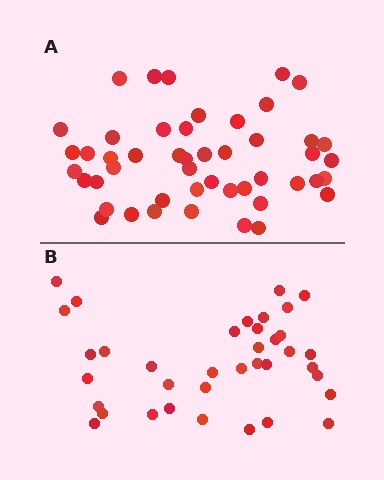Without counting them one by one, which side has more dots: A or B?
Region A (the top region) has more dots.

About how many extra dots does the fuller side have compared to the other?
Region A has roughly 12 or so more dots than region B.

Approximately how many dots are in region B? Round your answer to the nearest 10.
About 40 dots. (The exact count is 37, which rounds to 40.)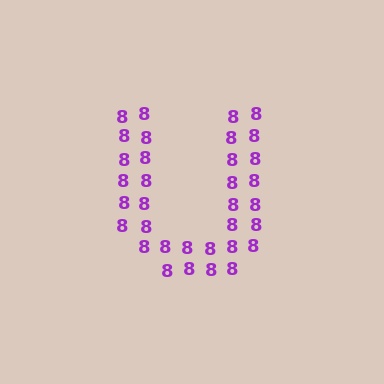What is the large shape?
The large shape is the letter U.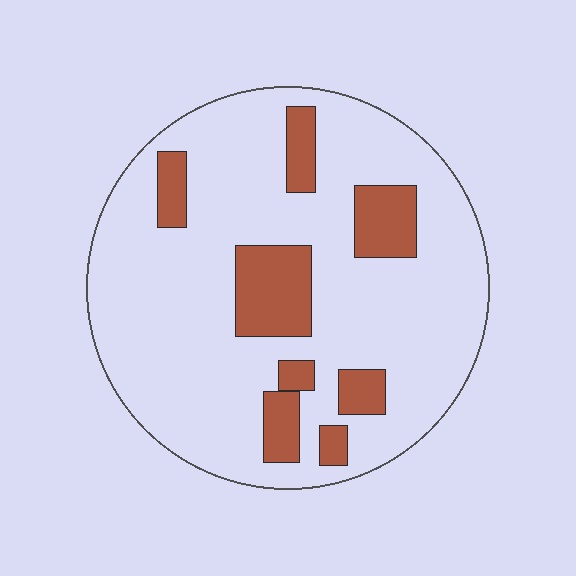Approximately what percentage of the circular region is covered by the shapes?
Approximately 20%.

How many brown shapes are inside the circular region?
8.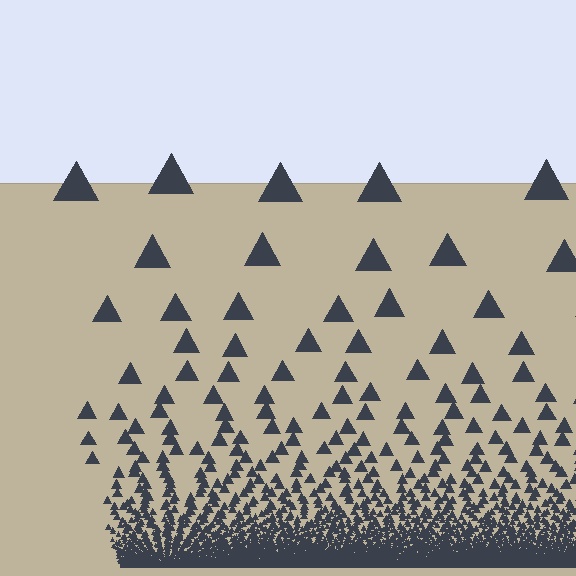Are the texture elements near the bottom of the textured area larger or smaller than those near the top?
Smaller. The gradient is inverted — elements near the bottom are smaller and denser.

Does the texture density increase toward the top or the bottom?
Density increases toward the bottom.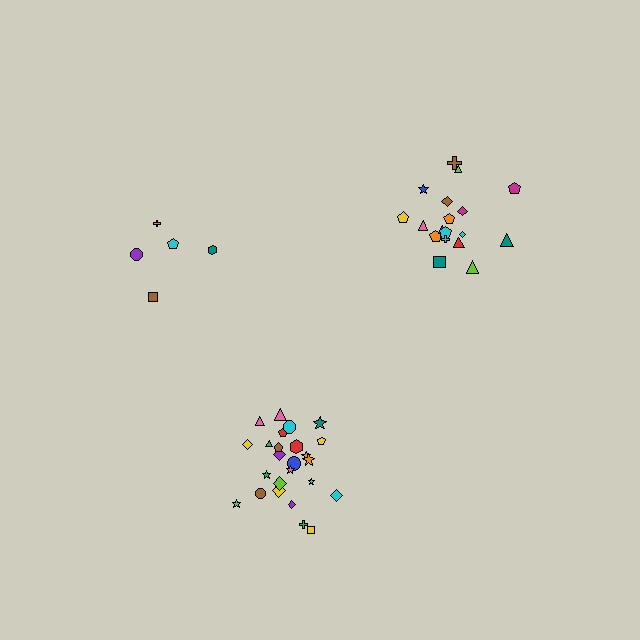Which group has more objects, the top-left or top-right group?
The top-right group.